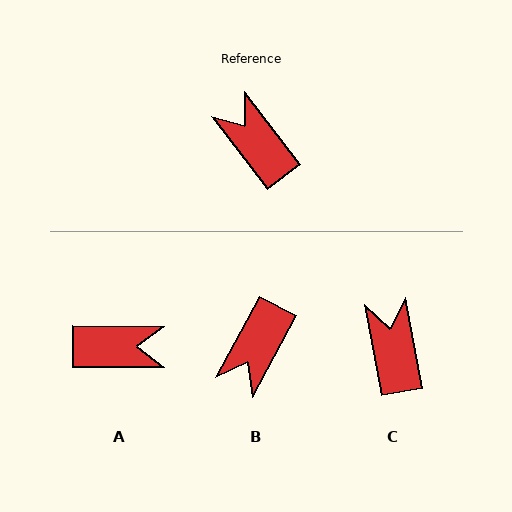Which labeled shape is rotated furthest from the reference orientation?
A, about 127 degrees away.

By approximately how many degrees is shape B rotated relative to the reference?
Approximately 115 degrees counter-clockwise.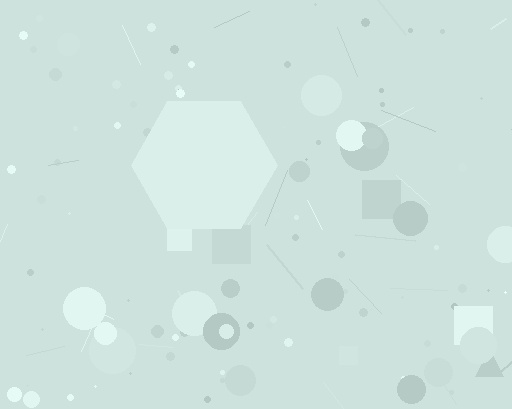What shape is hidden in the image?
A hexagon is hidden in the image.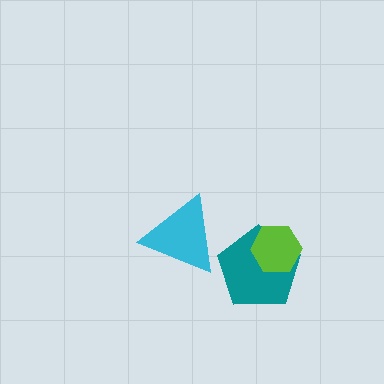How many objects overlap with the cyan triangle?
0 objects overlap with the cyan triangle.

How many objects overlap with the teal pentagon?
1 object overlaps with the teal pentagon.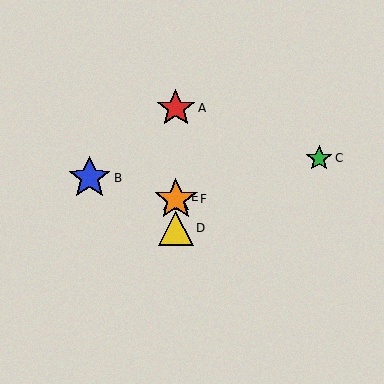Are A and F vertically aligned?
Yes, both are at x≈176.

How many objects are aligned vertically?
4 objects (A, D, E, F) are aligned vertically.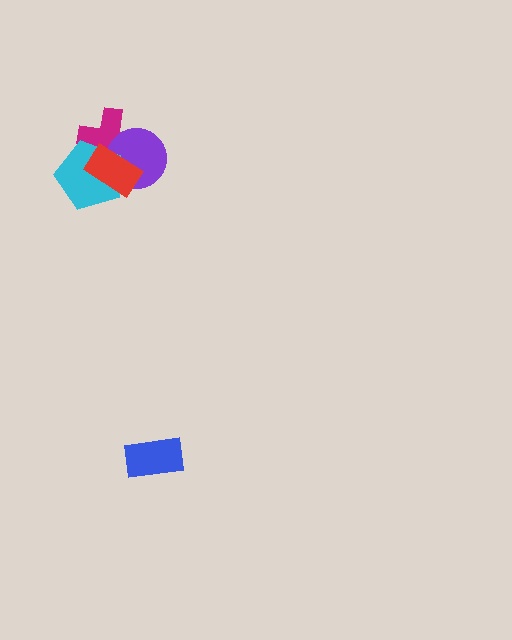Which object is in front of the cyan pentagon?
The red rectangle is in front of the cyan pentagon.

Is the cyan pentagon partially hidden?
Yes, it is partially covered by another shape.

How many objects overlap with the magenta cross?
3 objects overlap with the magenta cross.